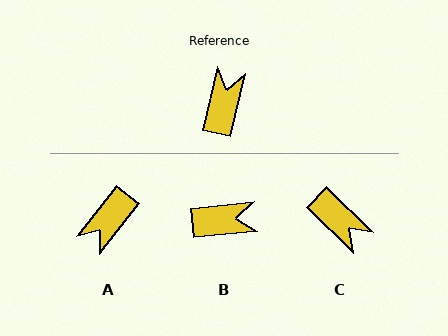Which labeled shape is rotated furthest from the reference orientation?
A, about 155 degrees away.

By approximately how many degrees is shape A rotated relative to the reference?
Approximately 155 degrees counter-clockwise.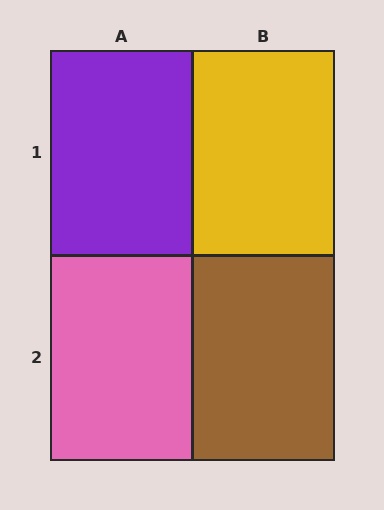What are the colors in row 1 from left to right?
Purple, yellow.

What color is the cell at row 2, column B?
Brown.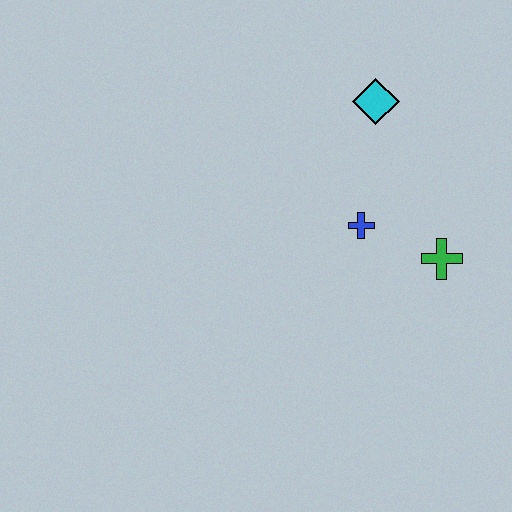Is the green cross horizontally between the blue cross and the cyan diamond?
No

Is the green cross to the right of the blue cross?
Yes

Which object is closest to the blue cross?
The green cross is closest to the blue cross.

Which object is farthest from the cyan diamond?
The green cross is farthest from the cyan diamond.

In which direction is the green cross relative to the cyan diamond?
The green cross is below the cyan diamond.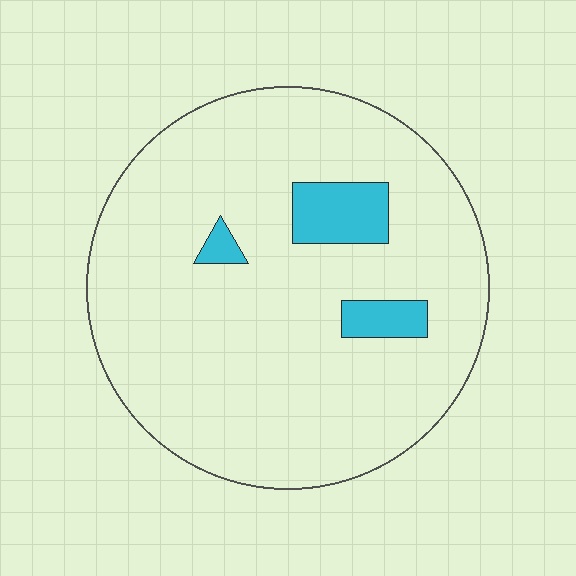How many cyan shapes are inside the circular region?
3.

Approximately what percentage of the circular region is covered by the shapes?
Approximately 10%.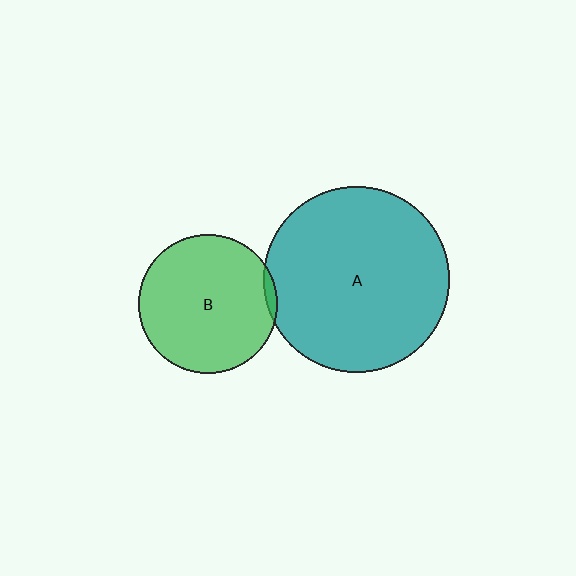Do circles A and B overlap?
Yes.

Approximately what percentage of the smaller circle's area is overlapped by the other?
Approximately 5%.